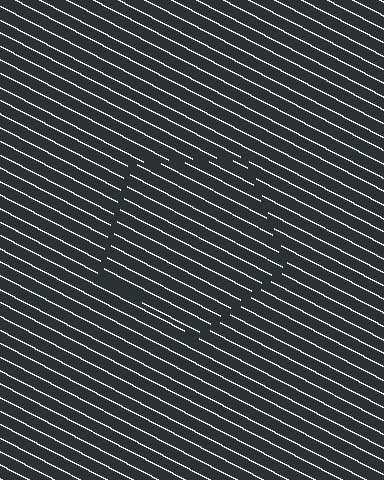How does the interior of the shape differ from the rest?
The interior of the shape contains the same grating, shifted by half a period — the contour is defined by the phase discontinuity where line-ends from the inner and outer gratings abut.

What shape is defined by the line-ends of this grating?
An illusory pentagon. The interior of the shape contains the same grating, shifted by half a period — the contour is defined by the phase discontinuity where line-ends from the inner and outer gratings abut.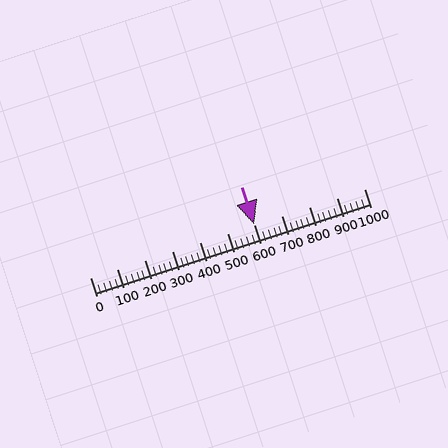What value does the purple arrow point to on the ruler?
The purple arrow points to approximately 600.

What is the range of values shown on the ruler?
The ruler shows values from 0 to 1000.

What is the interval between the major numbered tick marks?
The major tick marks are spaced 100 units apart.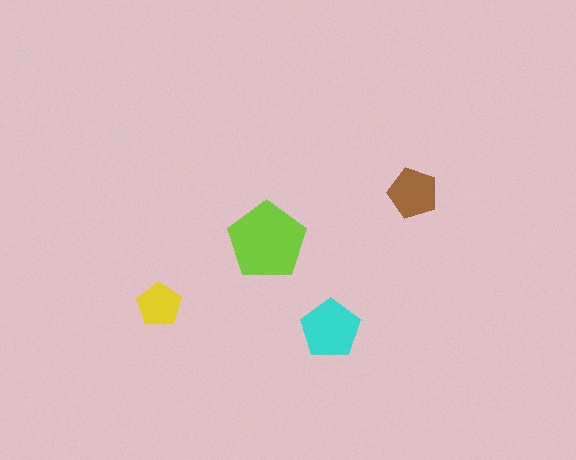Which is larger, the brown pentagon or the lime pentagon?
The lime one.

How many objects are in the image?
There are 4 objects in the image.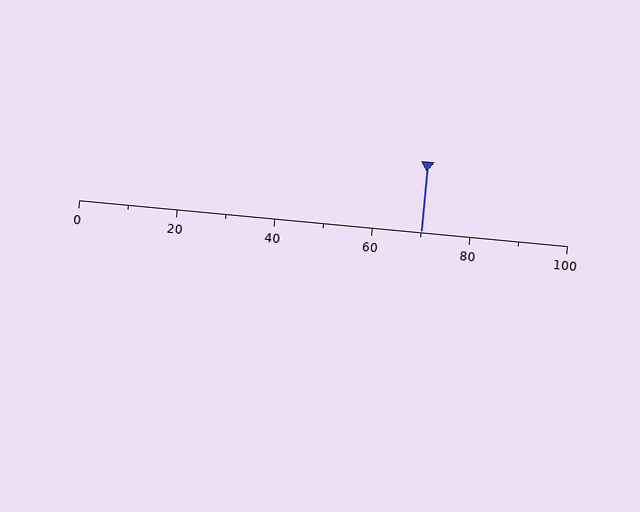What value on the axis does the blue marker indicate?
The marker indicates approximately 70.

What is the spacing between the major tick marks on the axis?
The major ticks are spaced 20 apart.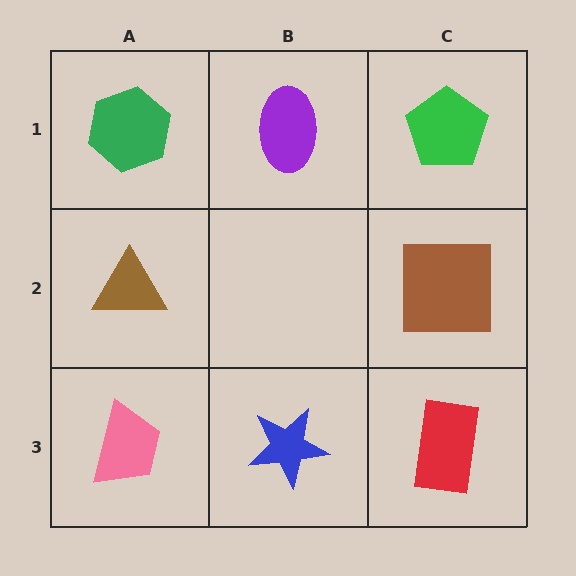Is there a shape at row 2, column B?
No, that cell is empty.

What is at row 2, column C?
A brown square.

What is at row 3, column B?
A blue star.